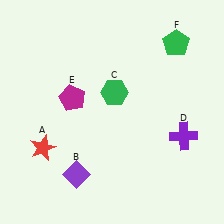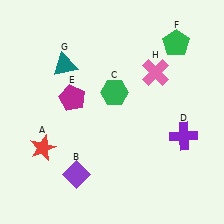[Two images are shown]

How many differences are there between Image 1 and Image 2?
There are 2 differences between the two images.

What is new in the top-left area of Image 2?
A teal triangle (G) was added in the top-left area of Image 2.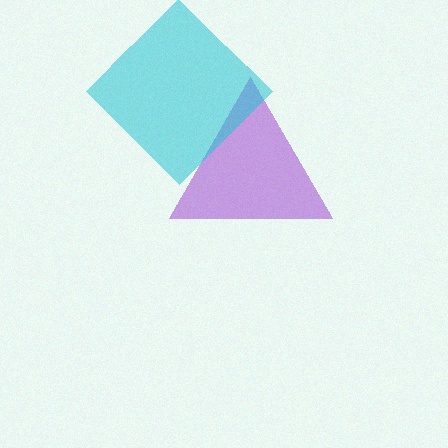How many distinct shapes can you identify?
There are 2 distinct shapes: a purple triangle, a cyan diamond.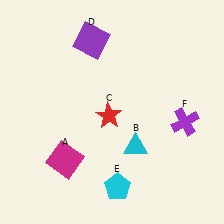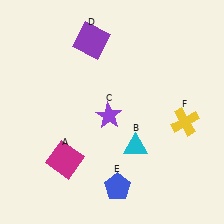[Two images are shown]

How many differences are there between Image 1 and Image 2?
There are 3 differences between the two images.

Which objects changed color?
C changed from red to purple. E changed from cyan to blue. F changed from purple to yellow.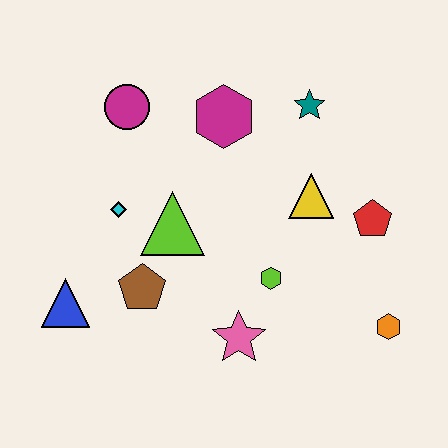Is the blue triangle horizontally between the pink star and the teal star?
No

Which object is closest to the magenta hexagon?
The teal star is closest to the magenta hexagon.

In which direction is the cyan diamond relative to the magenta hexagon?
The cyan diamond is to the left of the magenta hexagon.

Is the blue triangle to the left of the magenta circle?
Yes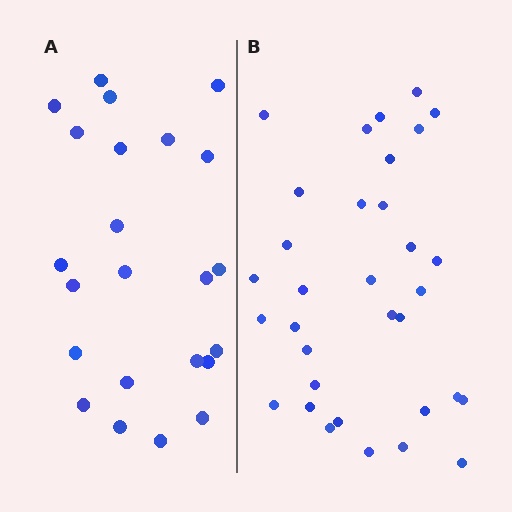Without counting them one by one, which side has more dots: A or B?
Region B (the right region) has more dots.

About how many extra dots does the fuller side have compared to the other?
Region B has roughly 10 or so more dots than region A.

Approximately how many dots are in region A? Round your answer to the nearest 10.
About 20 dots. (The exact count is 23, which rounds to 20.)